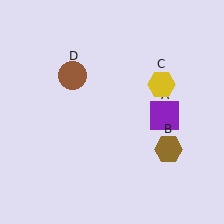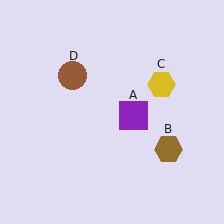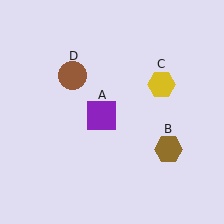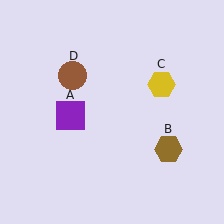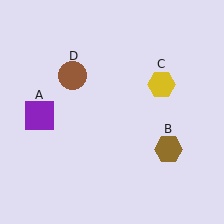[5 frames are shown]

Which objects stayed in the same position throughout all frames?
Brown hexagon (object B) and yellow hexagon (object C) and brown circle (object D) remained stationary.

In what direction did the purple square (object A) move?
The purple square (object A) moved left.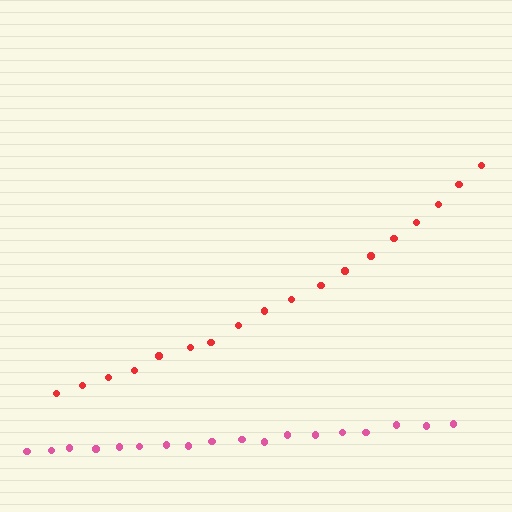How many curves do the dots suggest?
There are 2 distinct paths.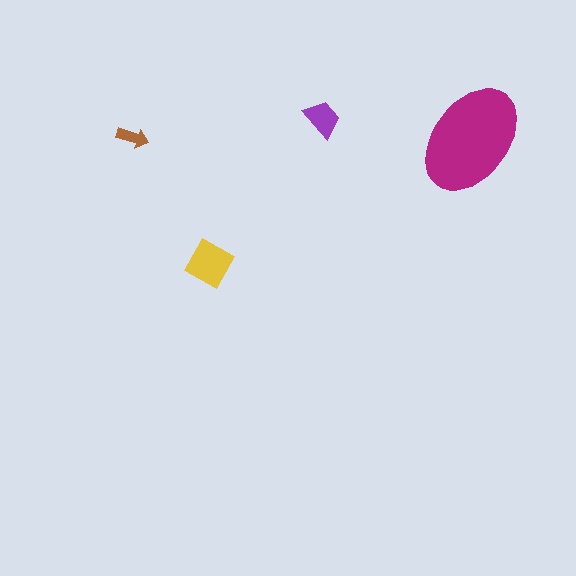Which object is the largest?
The magenta ellipse.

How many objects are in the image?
There are 4 objects in the image.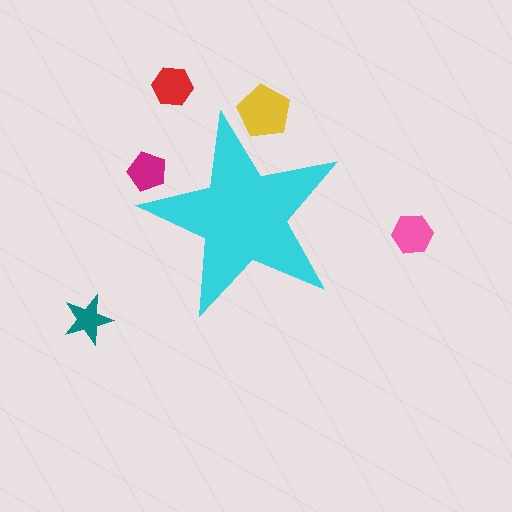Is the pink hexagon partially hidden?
No, the pink hexagon is fully visible.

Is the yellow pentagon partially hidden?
Yes, the yellow pentagon is partially hidden behind the cyan star.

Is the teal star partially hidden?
No, the teal star is fully visible.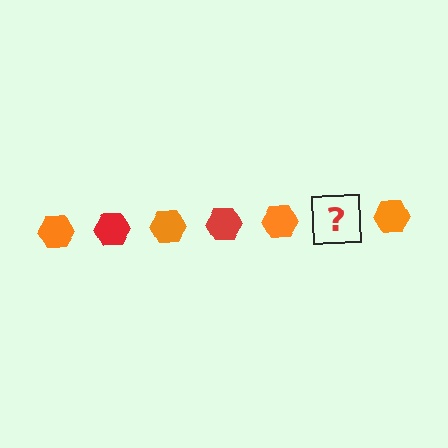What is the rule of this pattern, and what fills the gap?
The rule is that the pattern cycles through orange, red hexagons. The gap should be filled with a red hexagon.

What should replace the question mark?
The question mark should be replaced with a red hexagon.